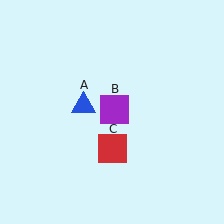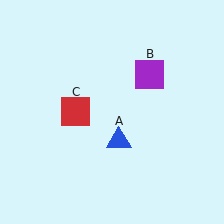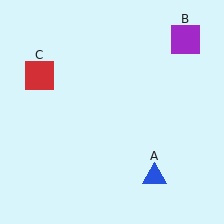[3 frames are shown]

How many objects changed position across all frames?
3 objects changed position: blue triangle (object A), purple square (object B), red square (object C).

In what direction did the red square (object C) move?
The red square (object C) moved up and to the left.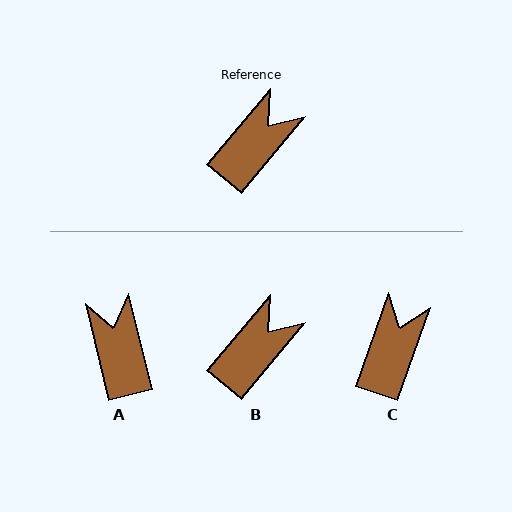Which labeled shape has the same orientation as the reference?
B.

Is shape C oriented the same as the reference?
No, it is off by about 21 degrees.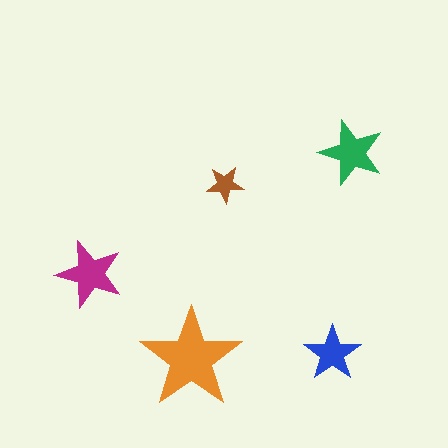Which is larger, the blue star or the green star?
The green one.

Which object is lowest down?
The orange star is bottommost.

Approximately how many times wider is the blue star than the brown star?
About 1.5 times wider.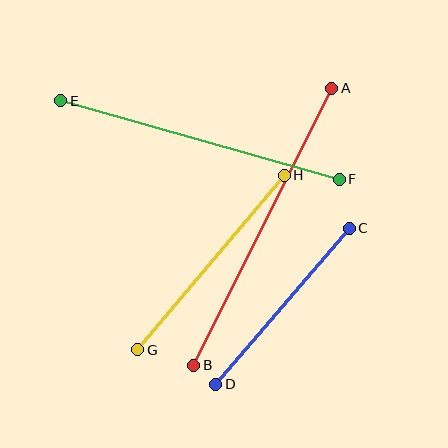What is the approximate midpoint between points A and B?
The midpoint is at approximately (263, 227) pixels.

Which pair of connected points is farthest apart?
Points A and B are farthest apart.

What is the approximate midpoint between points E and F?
The midpoint is at approximately (200, 140) pixels.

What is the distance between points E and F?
The distance is approximately 289 pixels.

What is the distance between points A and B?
The distance is approximately 309 pixels.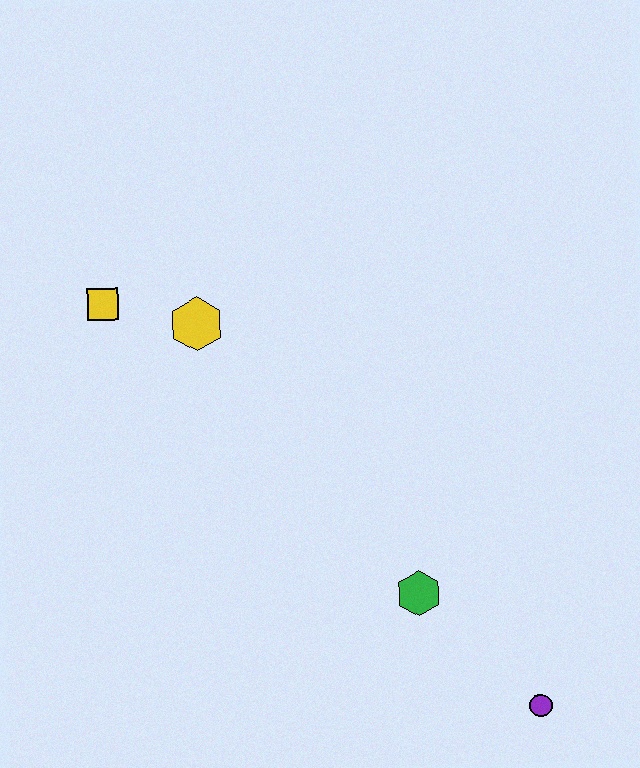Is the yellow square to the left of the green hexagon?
Yes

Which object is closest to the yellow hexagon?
The yellow square is closest to the yellow hexagon.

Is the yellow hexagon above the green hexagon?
Yes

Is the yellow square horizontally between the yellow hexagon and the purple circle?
No